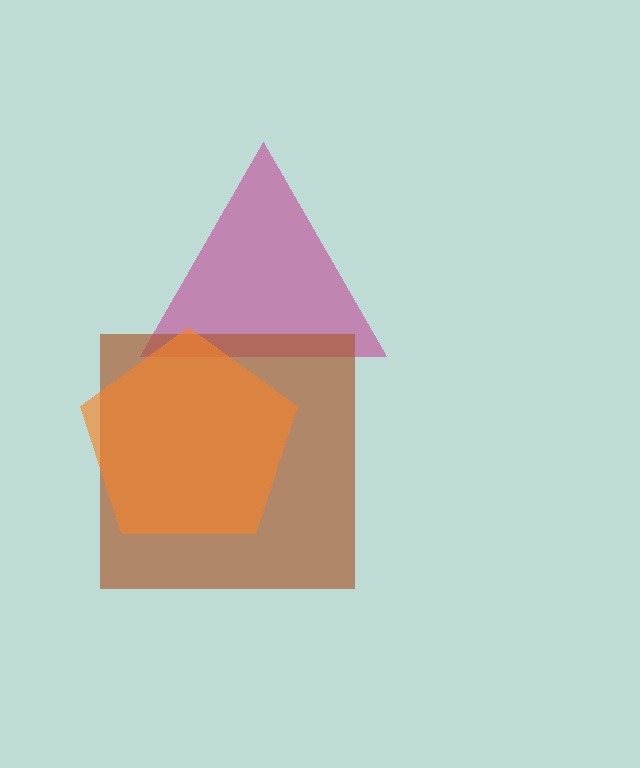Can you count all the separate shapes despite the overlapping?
Yes, there are 3 separate shapes.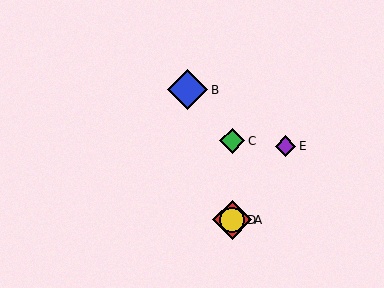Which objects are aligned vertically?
Objects A, C, D are aligned vertically.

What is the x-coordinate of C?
Object C is at x≈232.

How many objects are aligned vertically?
3 objects (A, C, D) are aligned vertically.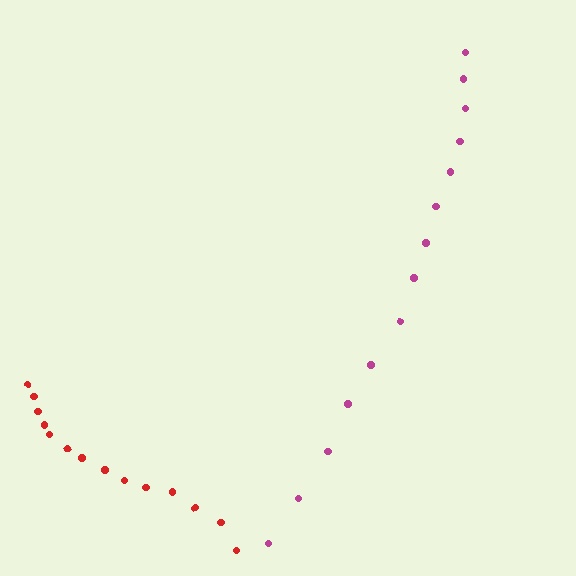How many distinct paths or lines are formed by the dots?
There are 2 distinct paths.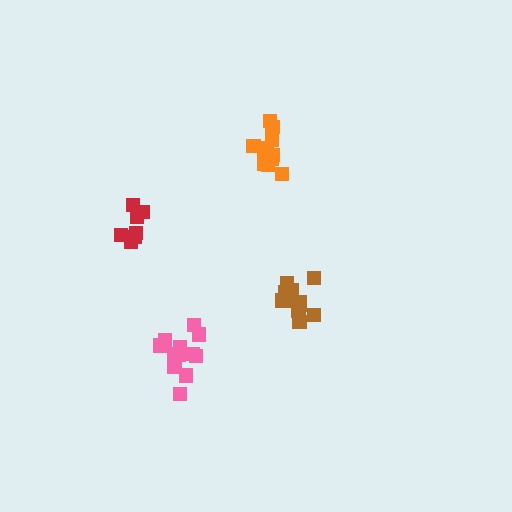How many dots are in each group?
Group 1: 12 dots, Group 2: 7 dots, Group 3: 12 dots, Group 4: 11 dots (42 total).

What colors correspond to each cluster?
The clusters are colored: brown, red, pink, orange.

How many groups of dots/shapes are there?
There are 4 groups.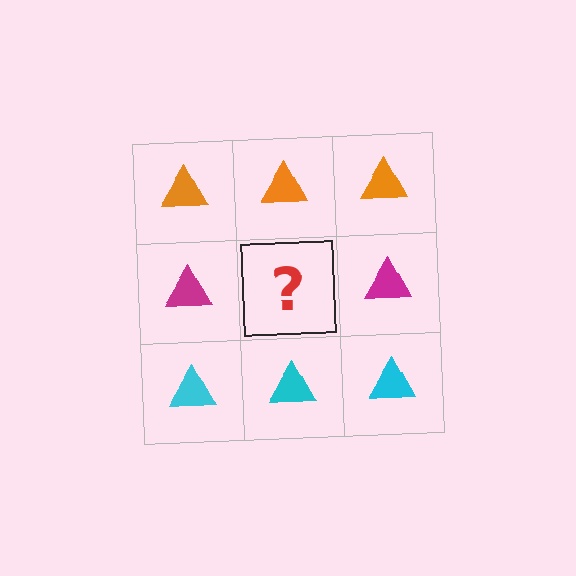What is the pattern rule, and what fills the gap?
The rule is that each row has a consistent color. The gap should be filled with a magenta triangle.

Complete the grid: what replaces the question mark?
The question mark should be replaced with a magenta triangle.